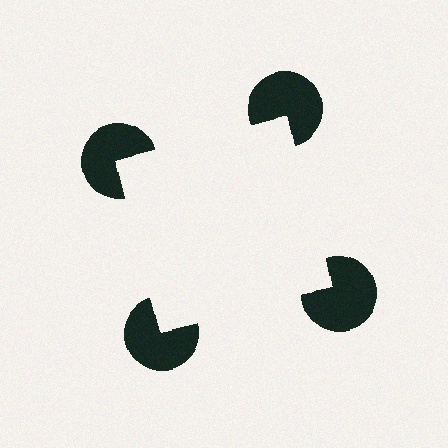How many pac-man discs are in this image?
There are 4 — one at each vertex of the illusory square.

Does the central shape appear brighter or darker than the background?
It typically appears slightly brighter than the background, even though no actual brightness change is drawn.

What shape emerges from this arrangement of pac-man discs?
An illusory square — its edges are inferred from the aligned wedge cuts in the pac-man discs, not physically drawn.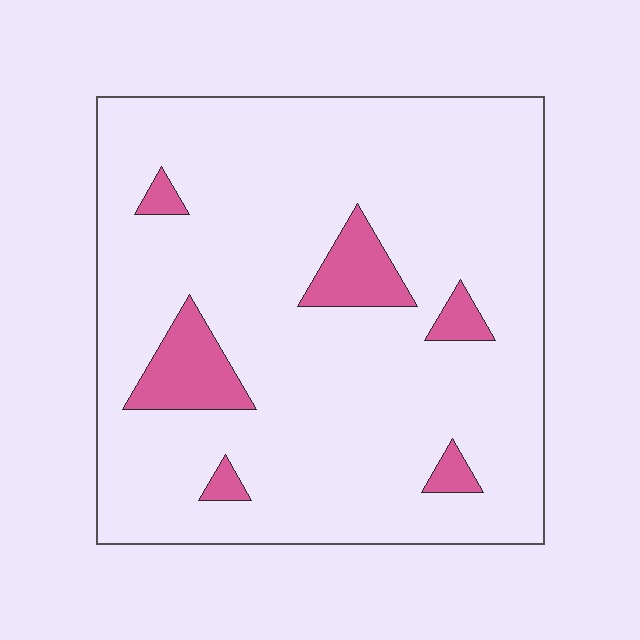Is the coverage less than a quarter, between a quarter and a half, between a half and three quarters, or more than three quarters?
Less than a quarter.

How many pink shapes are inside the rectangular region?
6.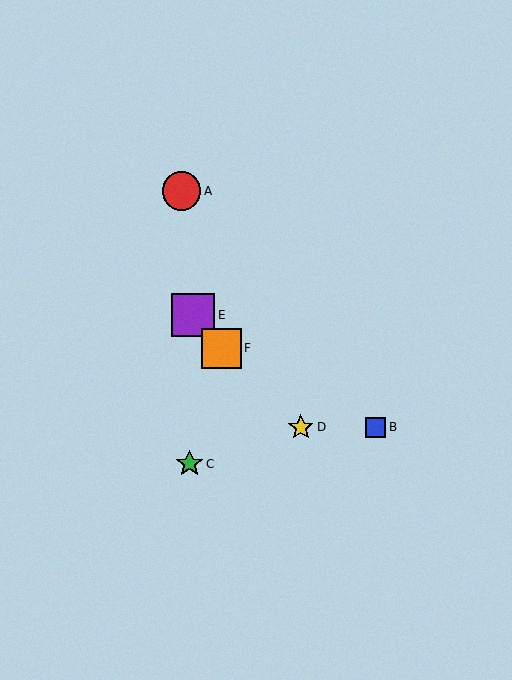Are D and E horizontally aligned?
No, D is at y≈427 and E is at y≈315.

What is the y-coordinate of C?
Object C is at y≈464.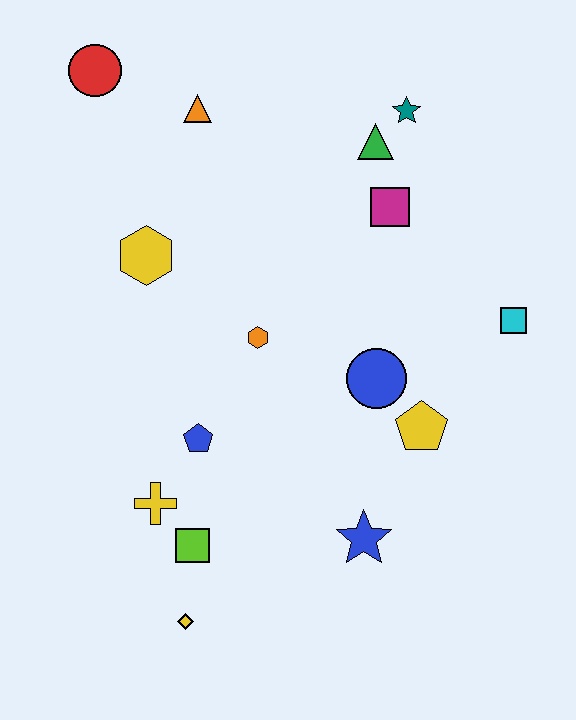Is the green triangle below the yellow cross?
No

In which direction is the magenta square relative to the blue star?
The magenta square is above the blue star.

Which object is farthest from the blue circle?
The red circle is farthest from the blue circle.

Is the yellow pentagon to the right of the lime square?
Yes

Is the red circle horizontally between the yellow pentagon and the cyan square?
No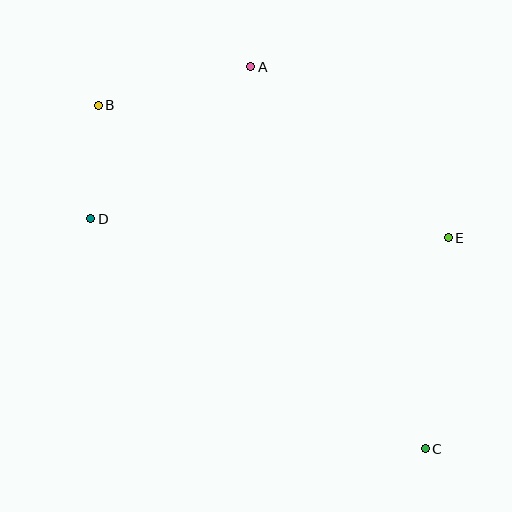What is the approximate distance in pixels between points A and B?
The distance between A and B is approximately 157 pixels.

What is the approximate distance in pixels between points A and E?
The distance between A and E is approximately 261 pixels.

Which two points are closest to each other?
Points B and D are closest to each other.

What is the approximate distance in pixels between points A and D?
The distance between A and D is approximately 221 pixels.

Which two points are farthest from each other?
Points B and C are farthest from each other.